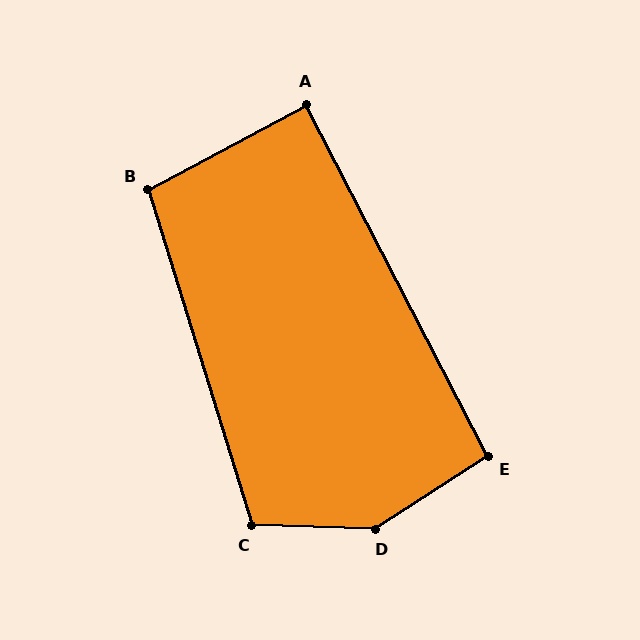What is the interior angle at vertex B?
Approximately 101 degrees (obtuse).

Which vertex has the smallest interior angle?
A, at approximately 89 degrees.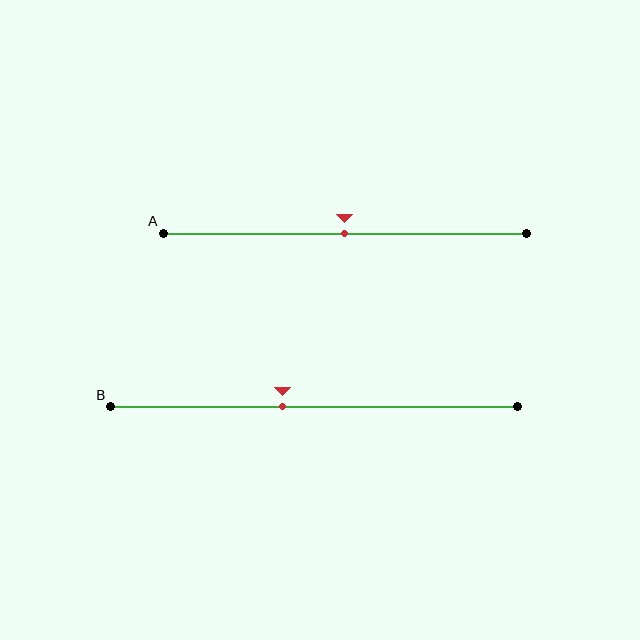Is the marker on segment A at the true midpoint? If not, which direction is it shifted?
Yes, the marker on segment A is at the true midpoint.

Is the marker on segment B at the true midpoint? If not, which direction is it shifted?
No, the marker on segment B is shifted to the left by about 8% of the segment length.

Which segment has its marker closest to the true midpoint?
Segment A has its marker closest to the true midpoint.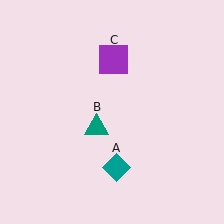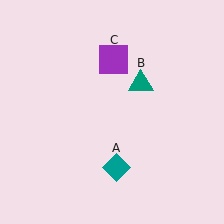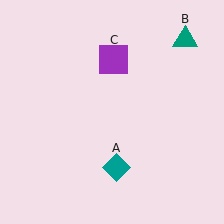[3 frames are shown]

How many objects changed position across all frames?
1 object changed position: teal triangle (object B).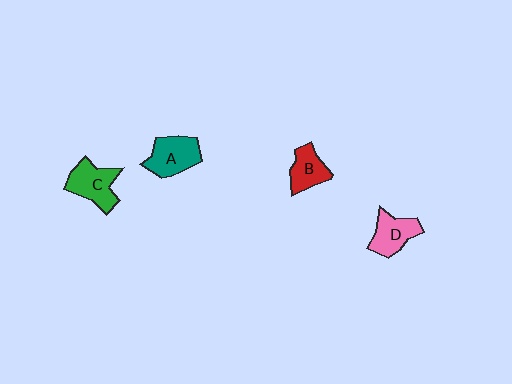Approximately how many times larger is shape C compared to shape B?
Approximately 1.3 times.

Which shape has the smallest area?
Shape B (red).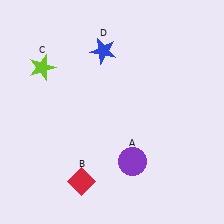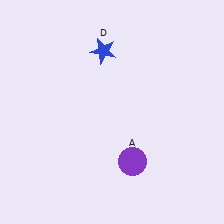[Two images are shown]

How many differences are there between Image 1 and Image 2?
There are 2 differences between the two images.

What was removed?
The lime star (C), the red diamond (B) were removed in Image 2.